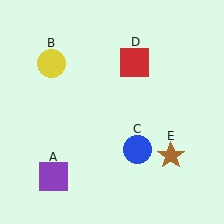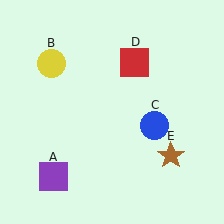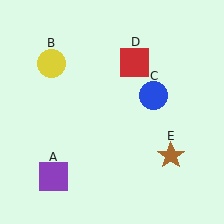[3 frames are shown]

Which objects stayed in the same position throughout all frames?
Purple square (object A) and yellow circle (object B) and red square (object D) and brown star (object E) remained stationary.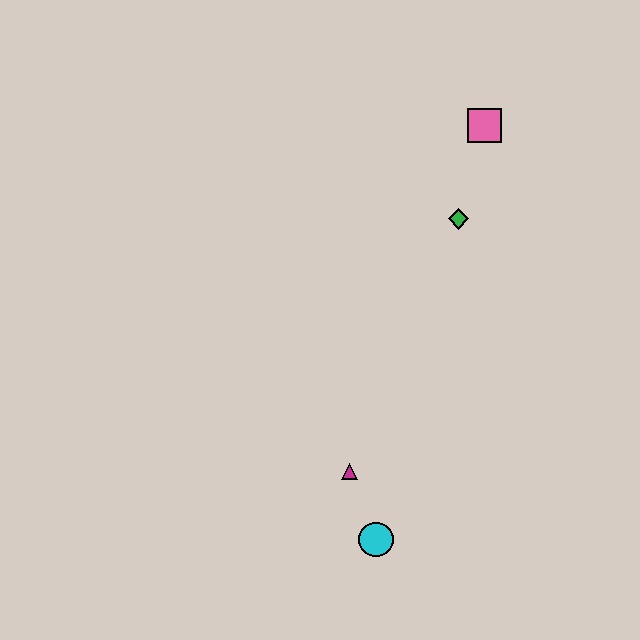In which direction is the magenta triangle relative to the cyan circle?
The magenta triangle is above the cyan circle.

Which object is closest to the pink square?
The green diamond is closest to the pink square.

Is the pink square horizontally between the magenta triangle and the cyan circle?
No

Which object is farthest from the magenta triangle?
The pink square is farthest from the magenta triangle.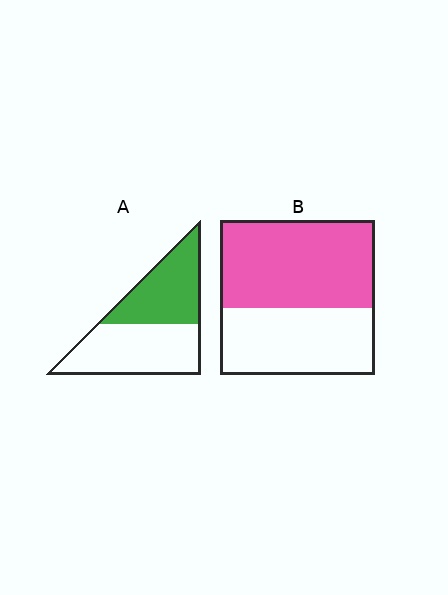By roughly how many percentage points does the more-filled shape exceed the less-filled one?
By roughly 10 percentage points (B over A).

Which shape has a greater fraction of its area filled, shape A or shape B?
Shape B.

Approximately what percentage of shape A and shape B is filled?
A is approximately 45% and B is approximately 55%.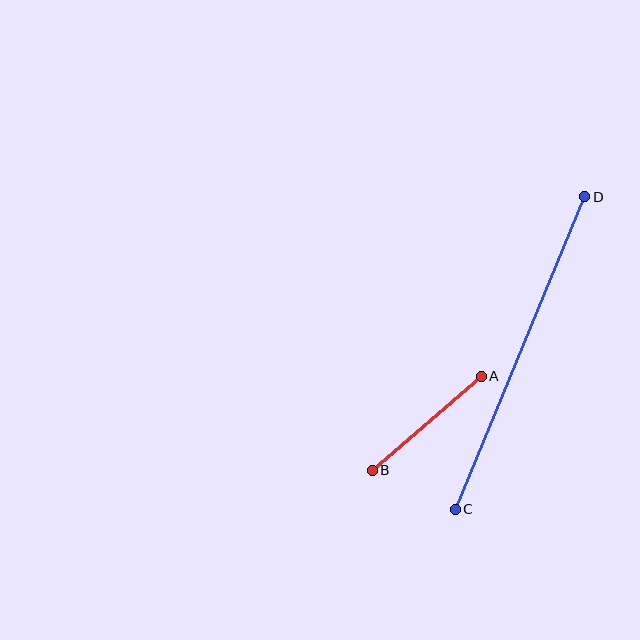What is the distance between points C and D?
The distance is approximately 338 pixels.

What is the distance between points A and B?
The distance is approximately 144 pixels.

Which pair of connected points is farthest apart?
Points C and D are farthest apart.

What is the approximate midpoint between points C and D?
The midpoint is at approximately (520, 353) pixels.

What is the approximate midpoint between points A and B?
The midpoint is at approximately (427, 423) pixels.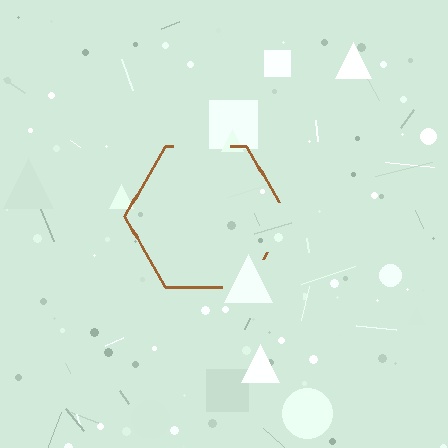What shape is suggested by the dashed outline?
The dashed outline suggests a hexagon.